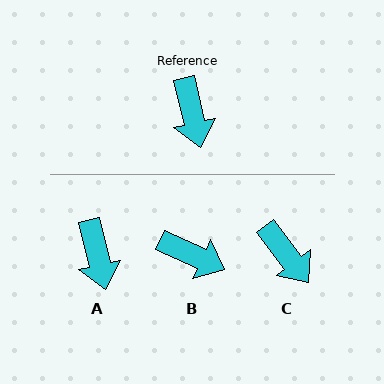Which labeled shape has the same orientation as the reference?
A.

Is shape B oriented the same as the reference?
No, it is off by about 53 degrees.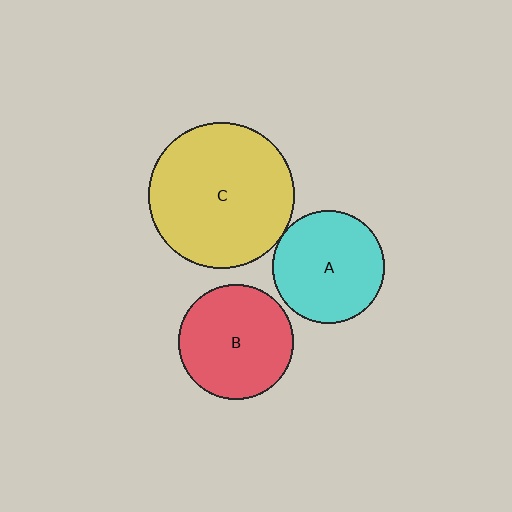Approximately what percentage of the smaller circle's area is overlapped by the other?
Approximately 5%.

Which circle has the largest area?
Circle C (yellow).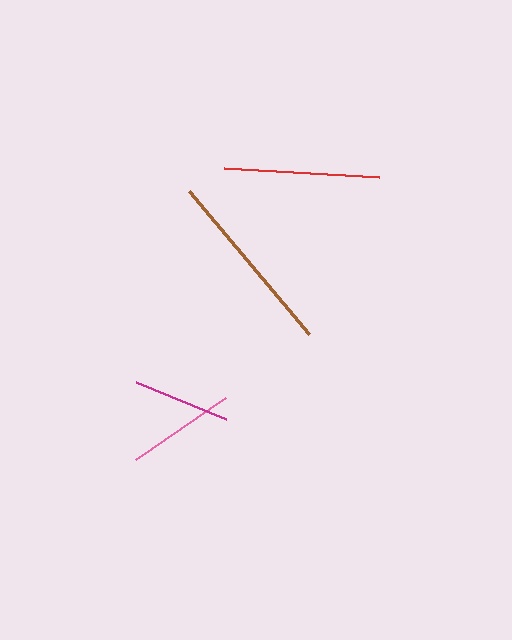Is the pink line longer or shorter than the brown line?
The brown line is longer than the pink line.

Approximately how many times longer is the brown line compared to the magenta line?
The brown line is approximately 1.9 times the length of the magenta line.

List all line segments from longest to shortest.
From longest to shortest: brown, red, pink, magenta.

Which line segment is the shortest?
The magenta line is the shortest at approximately 97 pixels.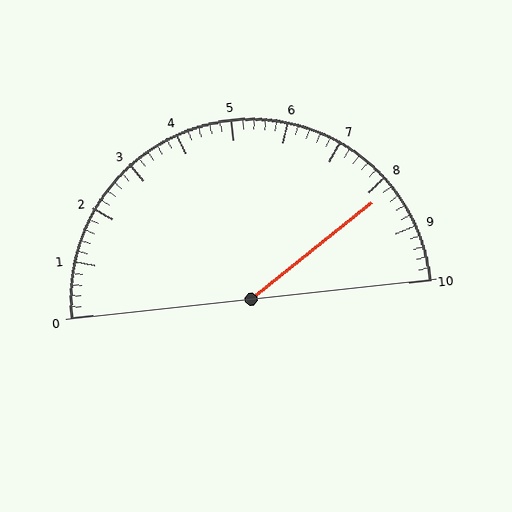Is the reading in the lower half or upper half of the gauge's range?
The reading is in the upper half of the range (0 to 10).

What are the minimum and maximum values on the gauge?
The gauge ranges from 0 to 10.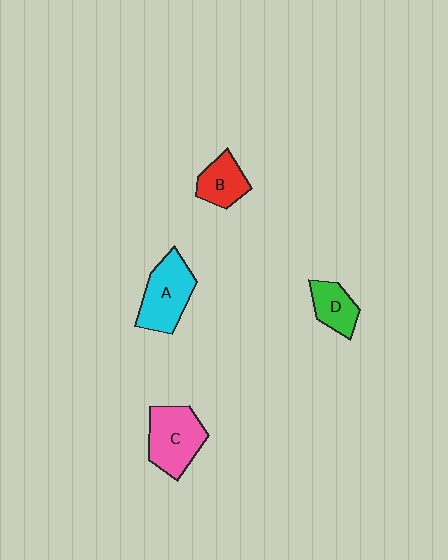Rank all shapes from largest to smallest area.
From largest to smallest: C (pink), A (cyan), B (red), D (green).